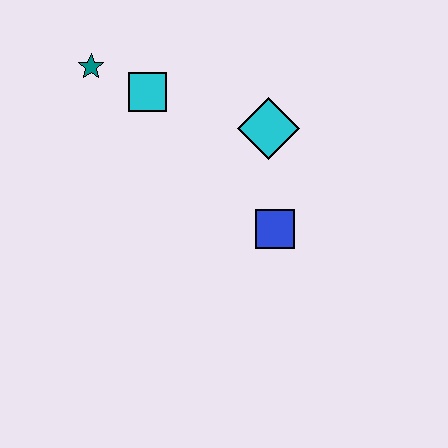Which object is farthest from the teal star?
The blue square is farthest from the teal star.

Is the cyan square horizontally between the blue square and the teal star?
Yes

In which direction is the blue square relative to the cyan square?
The blue square is below the cyan square.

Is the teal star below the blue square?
No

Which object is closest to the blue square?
The cyan diamond is closest to the blue square.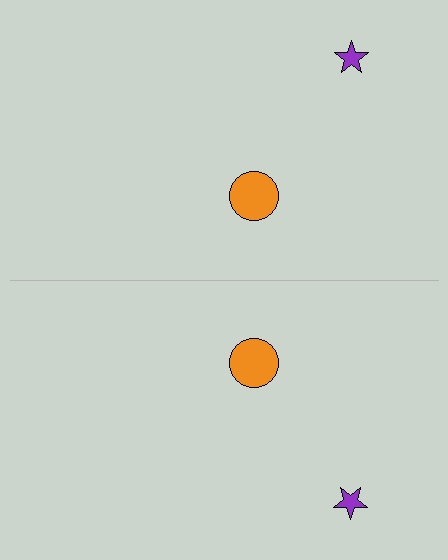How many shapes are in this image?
There are 4 shapes in this image.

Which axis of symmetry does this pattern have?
The pattern has a horizontal axis of symmetry running through the center of the image.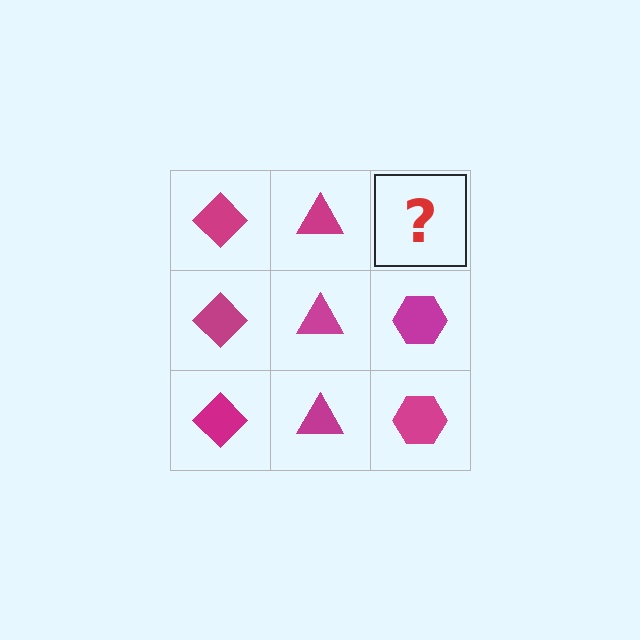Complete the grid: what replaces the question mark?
The question mark should be replaced with a magenta hexagon.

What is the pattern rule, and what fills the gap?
The rule is that each column has a consistent shape. The gap should be filled with a magenta hexagon.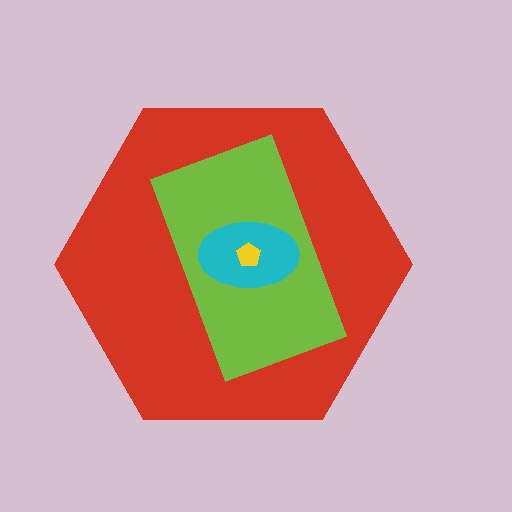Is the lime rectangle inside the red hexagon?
Yes.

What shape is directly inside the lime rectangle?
The cyan ellipse.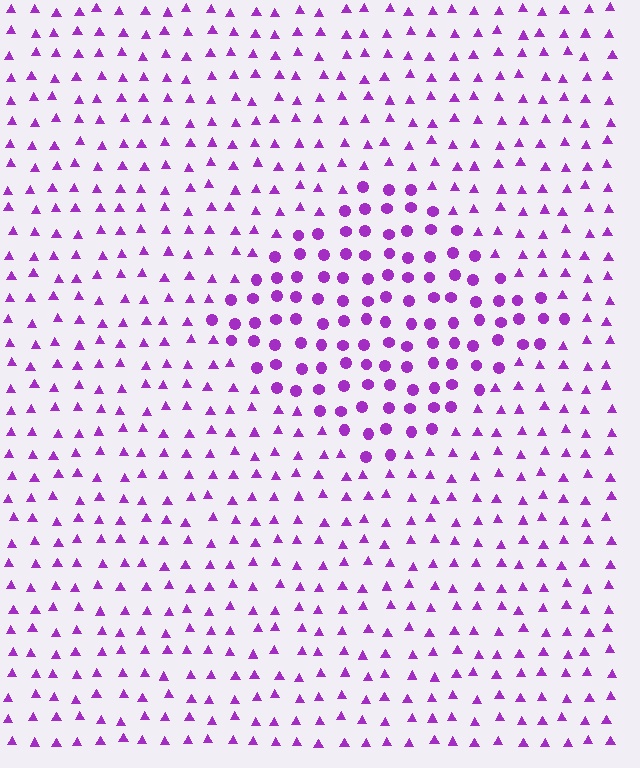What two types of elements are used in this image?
The image uses circles inside the diamond region and triangles outside it.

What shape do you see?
I see a diamond.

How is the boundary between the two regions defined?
The boundary is defined by a change in element shape: circles inside vs. triangles outside. All elements share the same color and spacing.